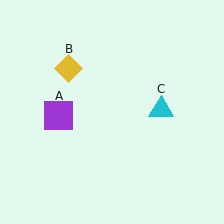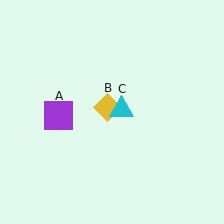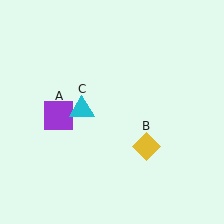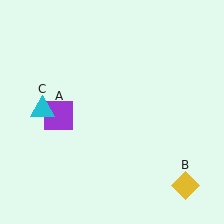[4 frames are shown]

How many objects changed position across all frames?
2 objects changed position: yellow diamond (object B), cyan triangle (object C).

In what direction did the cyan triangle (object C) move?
The cyan triangle (object C) moved left.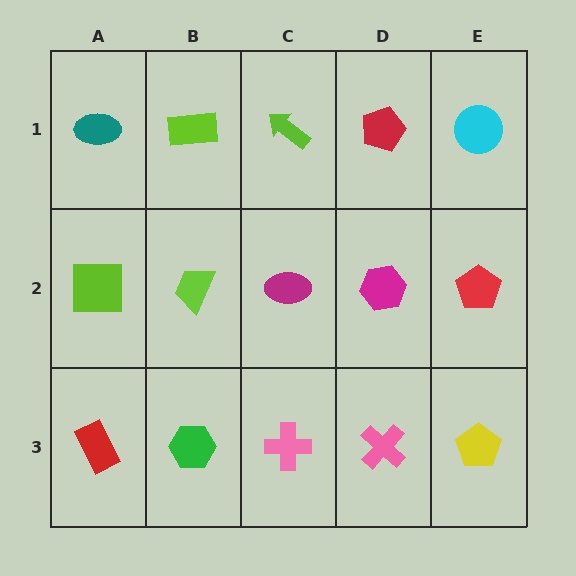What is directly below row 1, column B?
A lime trapezoid.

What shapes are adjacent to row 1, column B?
A lime trapezoid (row 2, column B), a teal ellipse (row 1, column A), a lime arrow (row 1, column C).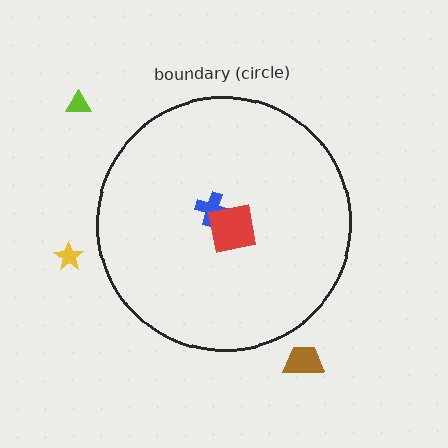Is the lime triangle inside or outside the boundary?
Outside.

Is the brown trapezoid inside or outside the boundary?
Outside.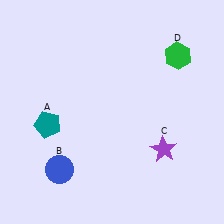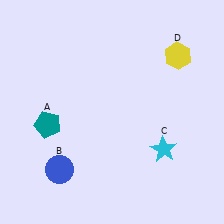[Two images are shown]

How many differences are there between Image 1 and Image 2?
There are 2 differences between the two images.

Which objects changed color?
C changed from purple to cyan. D changed from green to yellow.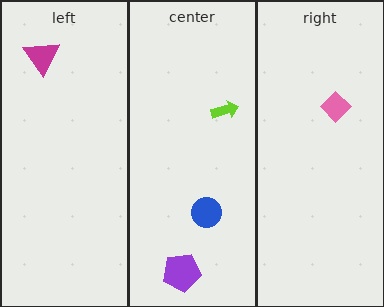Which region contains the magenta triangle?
The left region.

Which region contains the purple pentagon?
The center region.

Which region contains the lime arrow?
The center region.